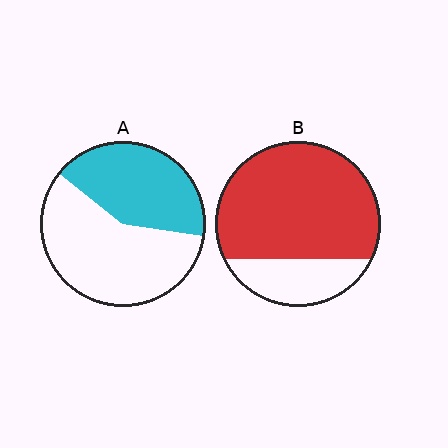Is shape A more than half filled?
No.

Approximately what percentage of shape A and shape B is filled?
A is approximately 40% and B is approximately 75%.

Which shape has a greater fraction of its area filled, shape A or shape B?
Shape B.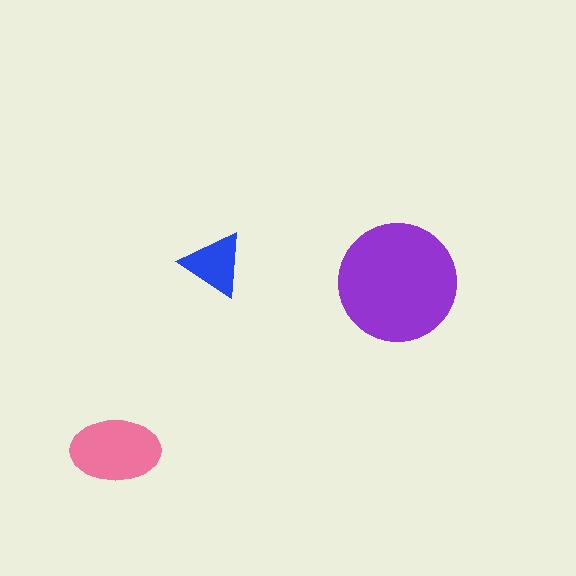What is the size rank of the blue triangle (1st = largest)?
3rd.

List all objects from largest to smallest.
The purple circle, the pink ellipse, the blue triangle.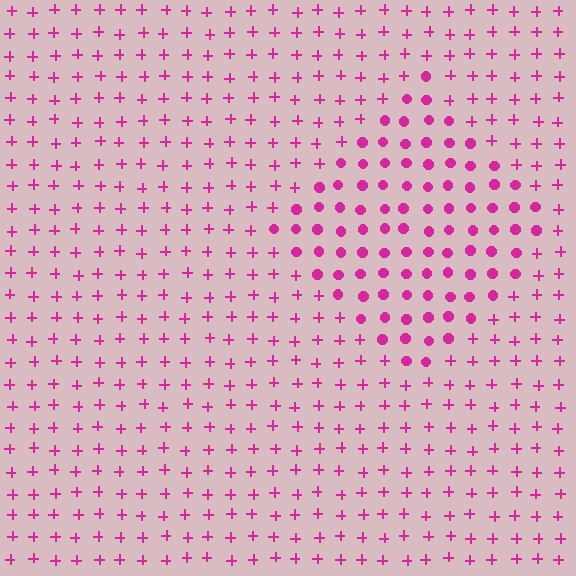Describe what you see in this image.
The image is filled with small magenta elements arranged in a uniform grid. A diamond-shaped region contains circles, while the surrounding area contains plus signs. The boundary is defined purely by the change in element shape.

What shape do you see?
I see a diamond.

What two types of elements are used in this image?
The image uses circles inside the diamond region and plus signs outside it.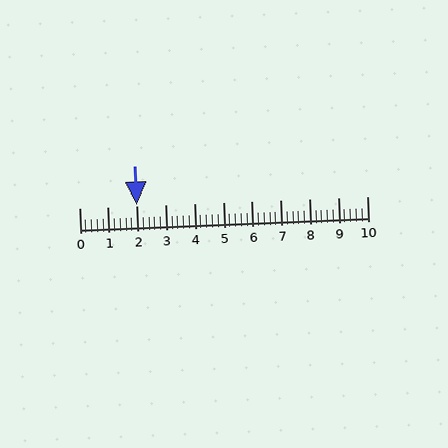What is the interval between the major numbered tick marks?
The major tick marks are spaced 1 units apart.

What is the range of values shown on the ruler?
The ruler shows values from 0 to 10.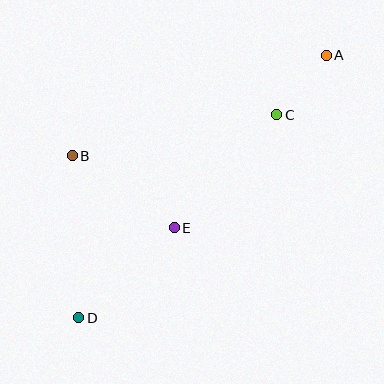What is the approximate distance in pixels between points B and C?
The distance between B and C is approximately 209 pixels.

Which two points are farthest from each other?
Points A and D are farthest from each other.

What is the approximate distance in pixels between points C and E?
The distance between C and E is approximately 153 pixels.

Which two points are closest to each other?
Points A and C are closest to each other.